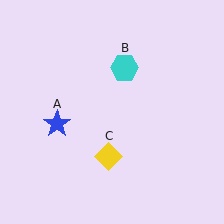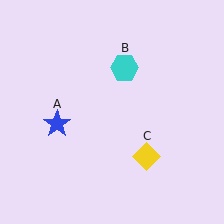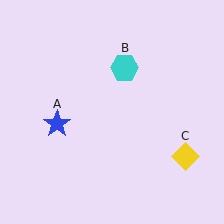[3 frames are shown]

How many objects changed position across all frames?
1 object changed position: yellow diamond (object C).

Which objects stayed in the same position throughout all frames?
Blue star (object A) and cyan hexagon (object B) remained stationary.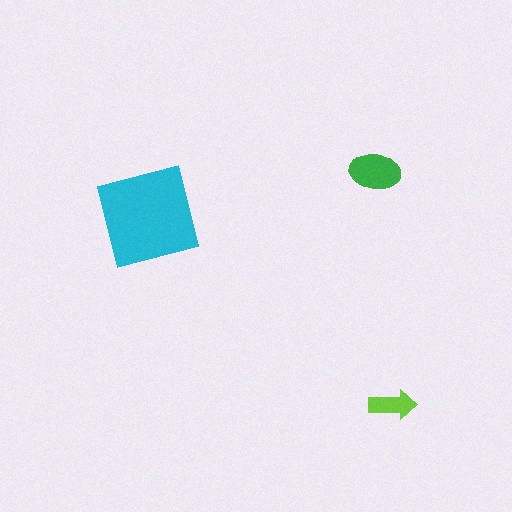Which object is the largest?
The cyan square.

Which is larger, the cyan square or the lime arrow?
The cyan square.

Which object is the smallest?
The lime arrow.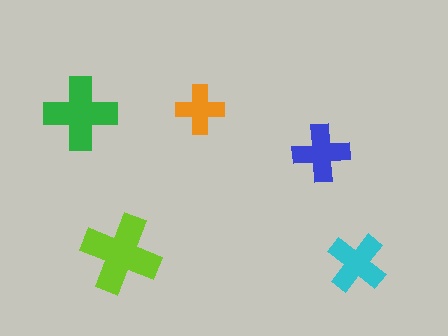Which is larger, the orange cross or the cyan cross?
The cyan one.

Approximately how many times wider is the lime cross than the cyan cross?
About 1.5 times wider.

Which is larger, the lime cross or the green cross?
The lime one.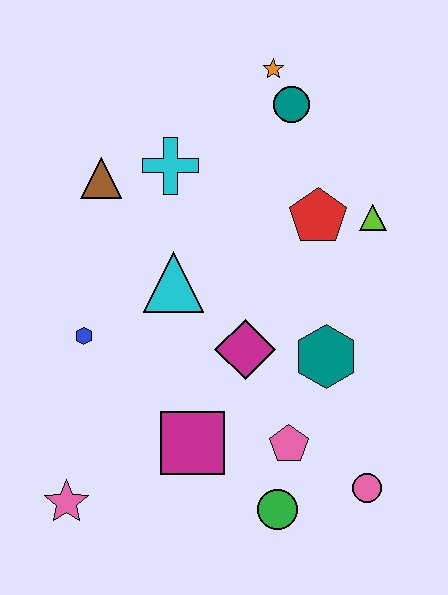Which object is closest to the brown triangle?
The cyan cross is closest to the brown triangle.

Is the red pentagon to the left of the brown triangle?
No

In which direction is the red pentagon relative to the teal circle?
The red pentagon is below the teal circle.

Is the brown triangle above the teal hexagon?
Yes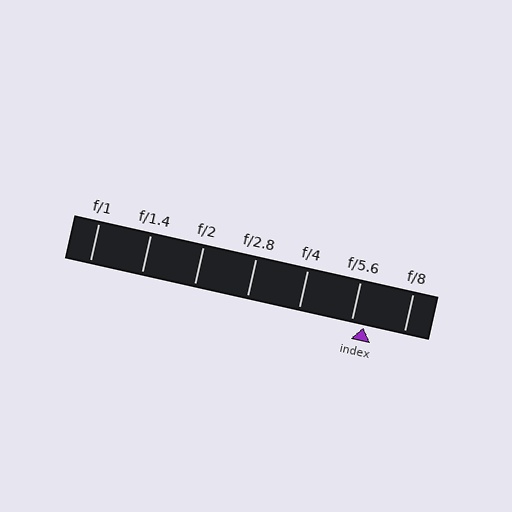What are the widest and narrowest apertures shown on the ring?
The widest aperture shown is f/1 and the narrowest is f/8.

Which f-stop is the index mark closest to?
The index mark is closest to f/5.6.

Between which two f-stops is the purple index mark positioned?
The index mark is between f/5.6 and f/8.